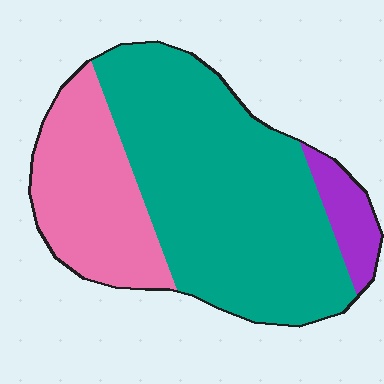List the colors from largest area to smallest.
From largest to smallest: teal, pink, purple.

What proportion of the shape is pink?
Pink takes up about one quarter (1/4) of the shape.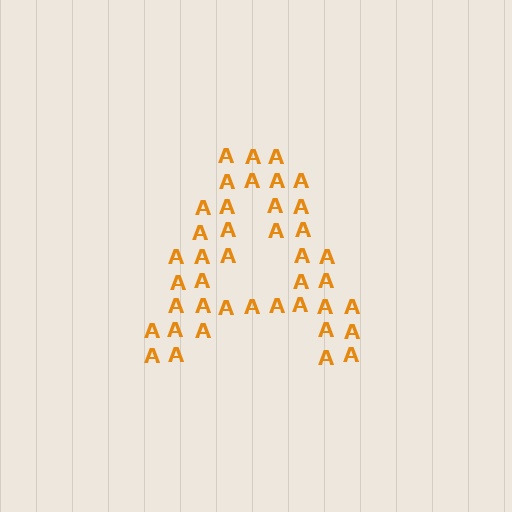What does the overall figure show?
The overall figure shows the letter A.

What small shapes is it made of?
It is made of small letter A's.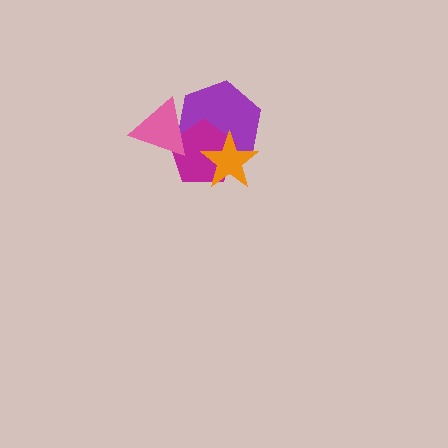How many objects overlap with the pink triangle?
2 objects overlap with the pink triangle.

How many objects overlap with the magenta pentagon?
3 objects overlap with the magenta pentagon.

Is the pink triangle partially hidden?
No, no other shape covers it.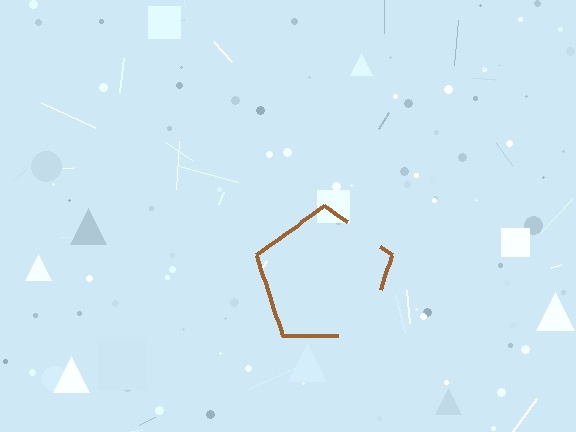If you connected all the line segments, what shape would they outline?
They would outline a pentagon.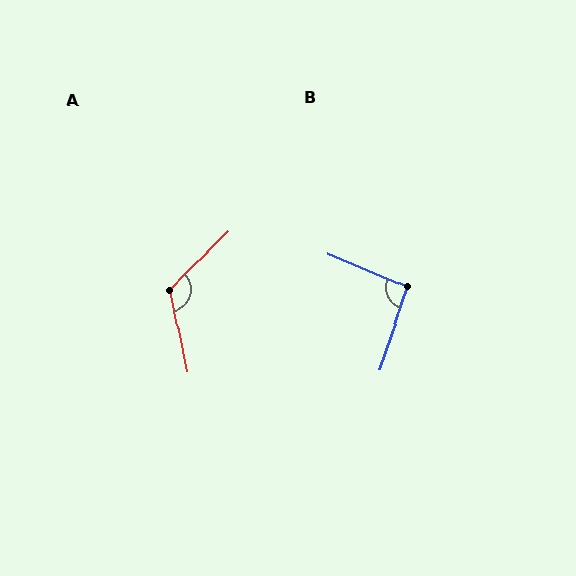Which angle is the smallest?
B, at approximately 94 degrees.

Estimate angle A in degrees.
Approximately 123 degrees.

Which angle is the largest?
A, at approximately 123 degrees.